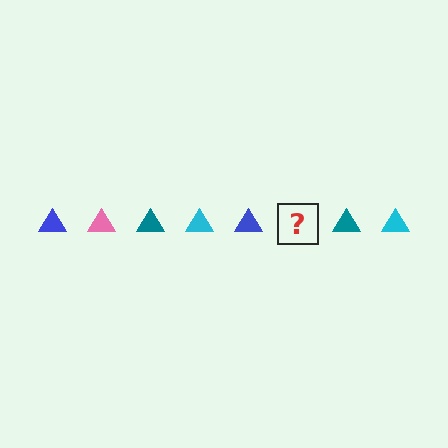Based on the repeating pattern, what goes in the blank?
The blank should be a pink triangle.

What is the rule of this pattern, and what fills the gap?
The rule is that the pattern cycles through blue, pink, teal, cyan triangles. The gap should be filled with a pink triangle.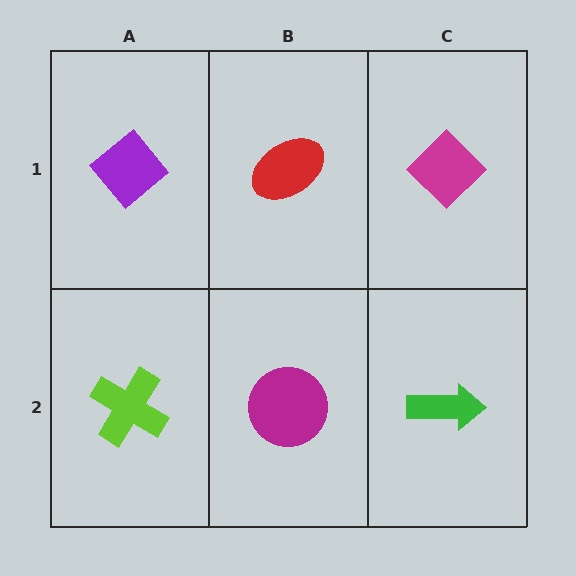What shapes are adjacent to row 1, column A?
A lime cross (row 2, column A), a red ellipse (row 1, column B).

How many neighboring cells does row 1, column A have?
2.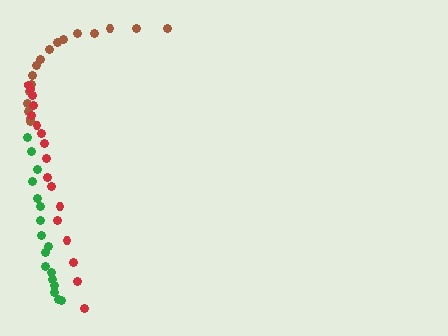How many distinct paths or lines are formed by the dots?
There are 3 distinct paths.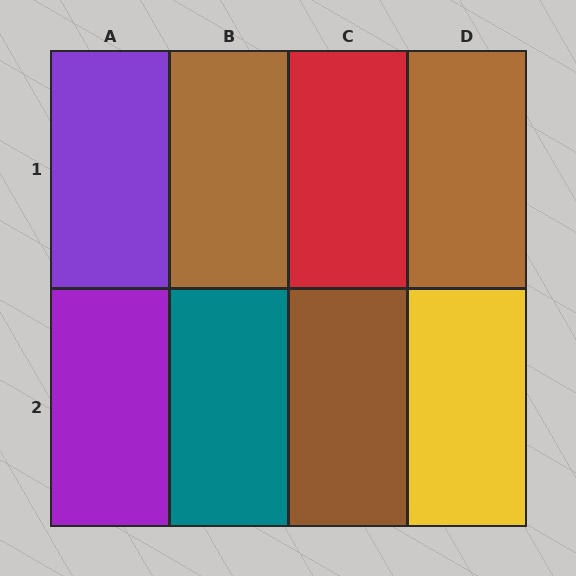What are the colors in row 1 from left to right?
Purple, brown, red, brown.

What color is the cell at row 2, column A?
Purple.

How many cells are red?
1 cell is red.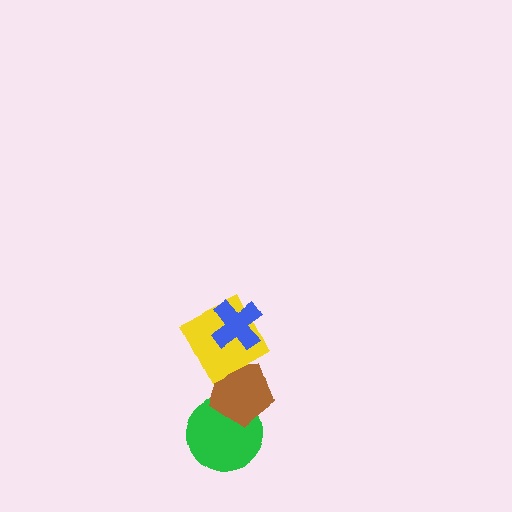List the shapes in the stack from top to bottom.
From top to bottom: the blue cross, the yellow square, the brown pentagon, the green circle.